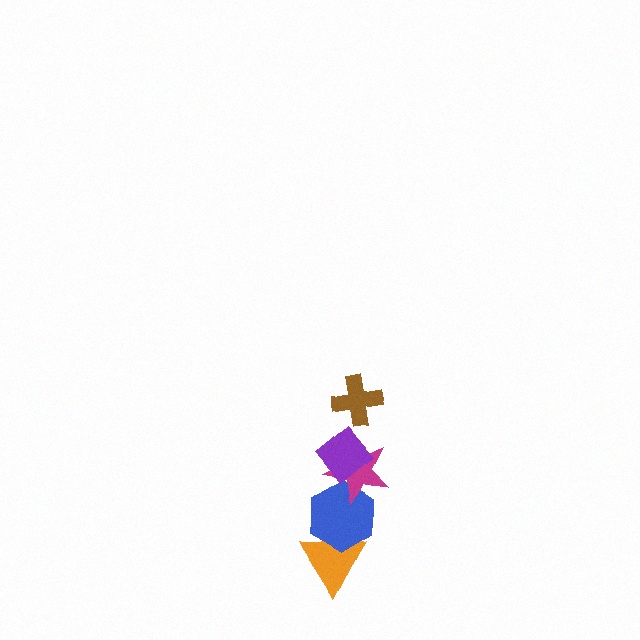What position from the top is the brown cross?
The brown cross is 1st from the top.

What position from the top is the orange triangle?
The orange triangle is 5th from the top.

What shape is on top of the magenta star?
The purple diamond is on top of the magenta star.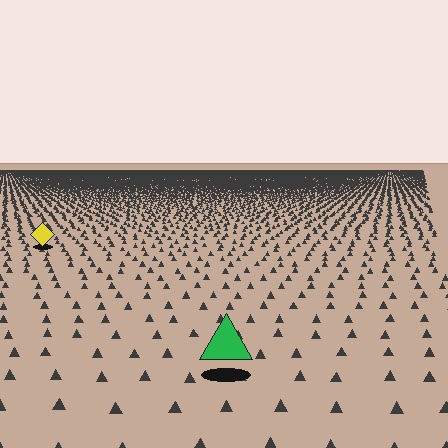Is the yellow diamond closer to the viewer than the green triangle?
No. The green triangle is closer — you can tell from the texture gradient: the ground texture is coarser near it.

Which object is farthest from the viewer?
The yellow diamond is farthest from the viewer. It appears smaller and the ground texture around it is denser.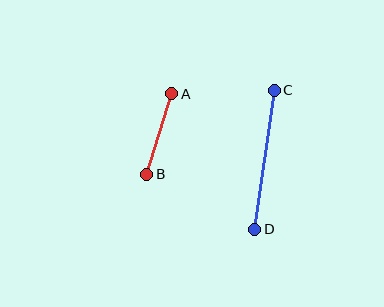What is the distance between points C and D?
The distance is approximately 140 pixels.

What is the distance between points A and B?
The distance is approximately 85 pixels.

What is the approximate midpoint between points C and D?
The midpoint is at approximately (265, 160) pixels.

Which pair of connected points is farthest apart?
Points C and D are farthest apart.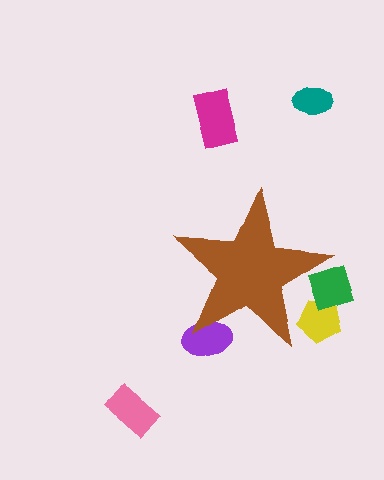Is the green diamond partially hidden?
Yes, the green diamond is partially hidden behind the brown star.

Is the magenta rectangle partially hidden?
No, the magenta rectangle is fully visible.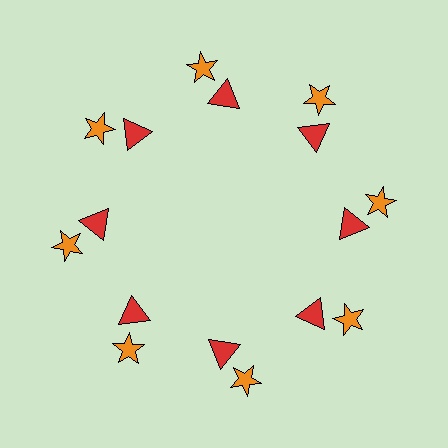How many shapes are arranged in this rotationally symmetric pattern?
There are 16 shapes, arranged in 8 groups of 2.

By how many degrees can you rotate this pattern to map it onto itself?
The pattern maps onto itself every 45 degrees of rotation.